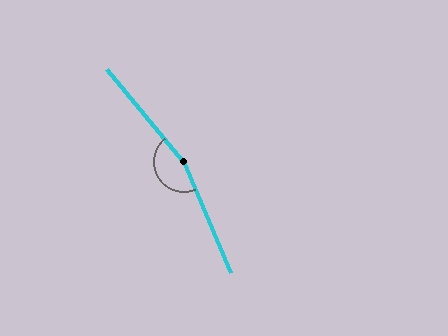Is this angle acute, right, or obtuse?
It is obtuse.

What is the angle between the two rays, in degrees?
Approximately 163 degrees.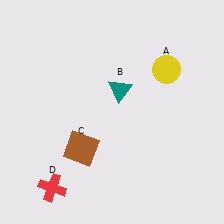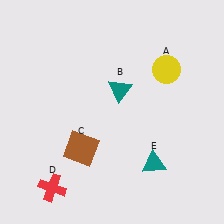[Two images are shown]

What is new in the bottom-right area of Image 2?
A teal triangle (E) was added in the bottom-right area of Image 2.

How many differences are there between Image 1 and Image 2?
There is 1 difference between the two images.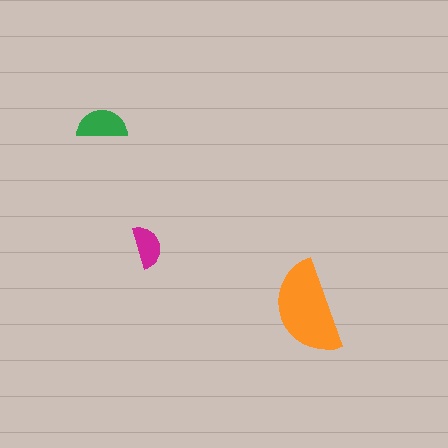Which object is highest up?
The green semicircle is topmost.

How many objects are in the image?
There are 3 objects in the image.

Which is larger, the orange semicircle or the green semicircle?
The orange one.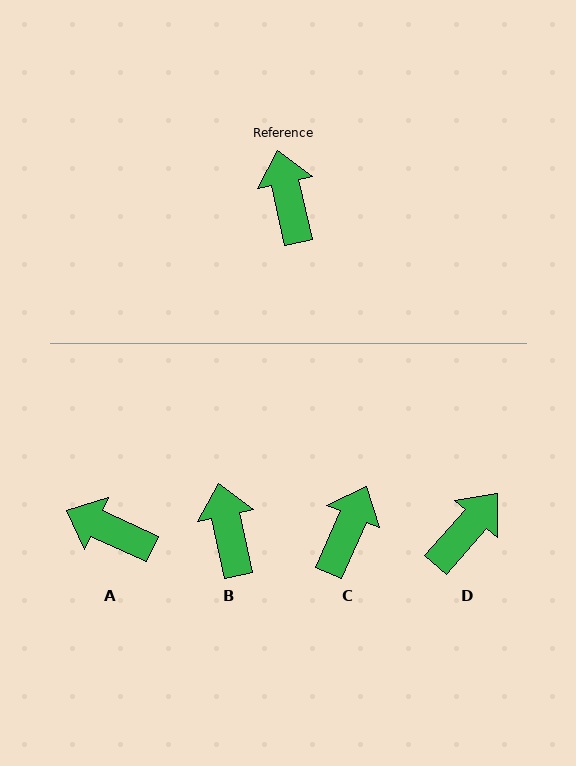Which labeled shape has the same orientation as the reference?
B.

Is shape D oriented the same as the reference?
No, it is off by about 54 degrees.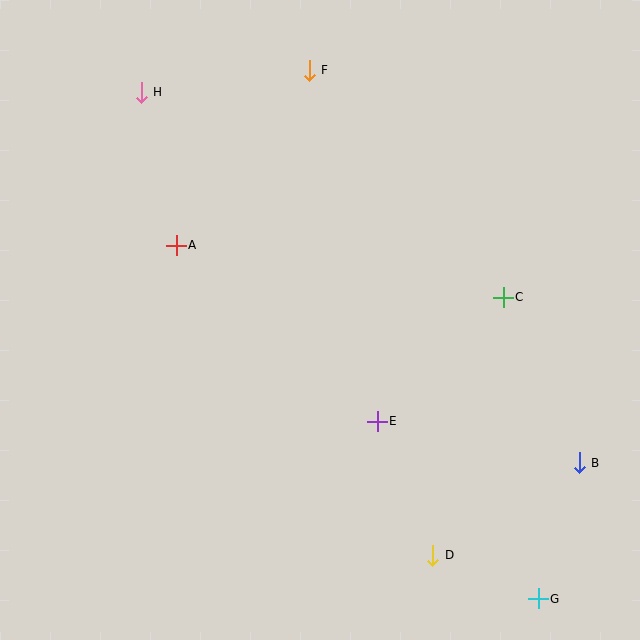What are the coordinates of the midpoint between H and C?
The midpoint between H and C is at (322, 195).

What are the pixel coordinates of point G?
Point G is at (538, 599).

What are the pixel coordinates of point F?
Point F is at (309, 70).